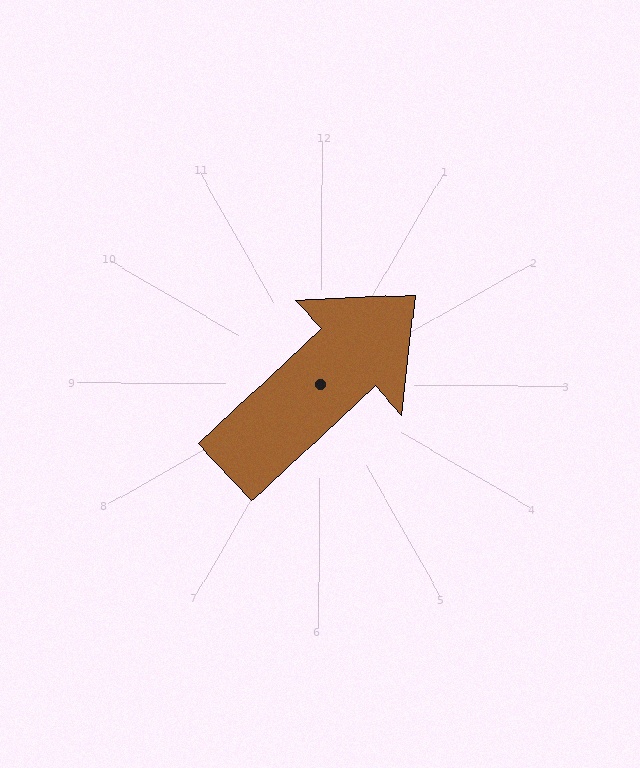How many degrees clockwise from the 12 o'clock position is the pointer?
Approximately 47 degrees.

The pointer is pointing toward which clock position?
Roughly 2 o'clock.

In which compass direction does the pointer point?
Northeast.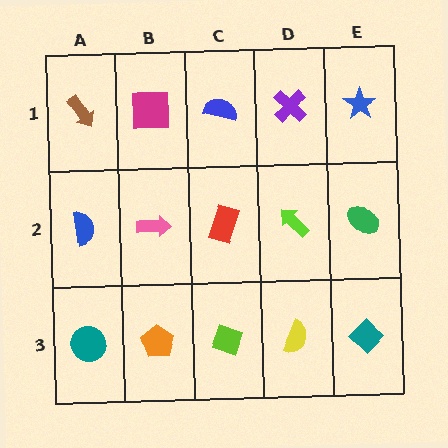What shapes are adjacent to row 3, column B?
A pink arrow (row 2, column B), a teal circle (row 3, column A), a lime diamond (row 3, column C).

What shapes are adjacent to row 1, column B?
A pink arrow (row 2, column B), a brown arrow (row 1, column A), a blue semicircle (row 1, column C).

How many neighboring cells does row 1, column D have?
3.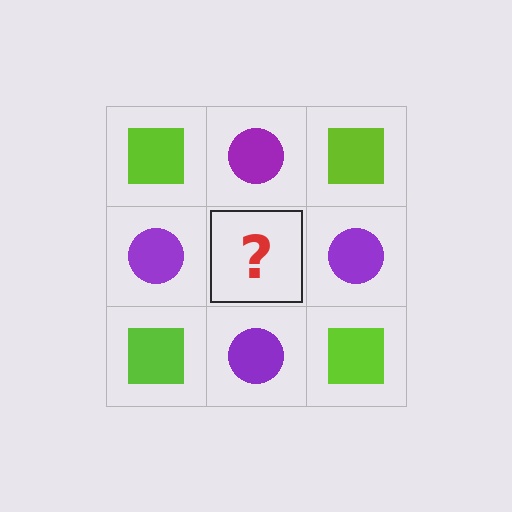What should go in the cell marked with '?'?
The missing cell should contain a lime square.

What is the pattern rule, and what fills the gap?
The rule is that it alternates lime square and purple circle in a checkerboard pattern. The gap should be filled with a lime square.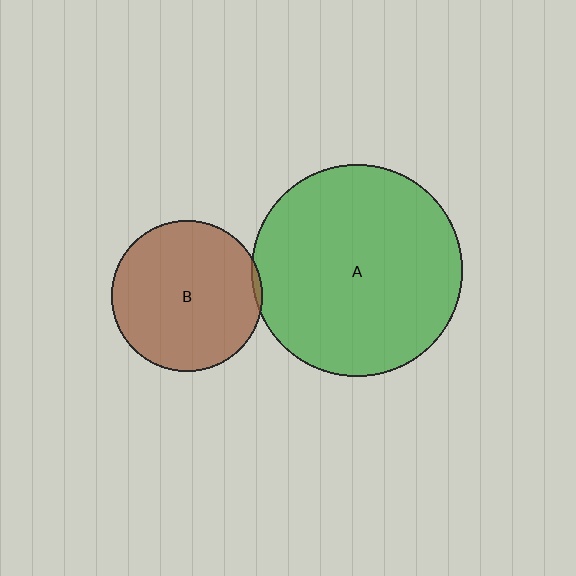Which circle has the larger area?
Circle A (green).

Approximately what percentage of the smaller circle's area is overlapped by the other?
Approximately 5%.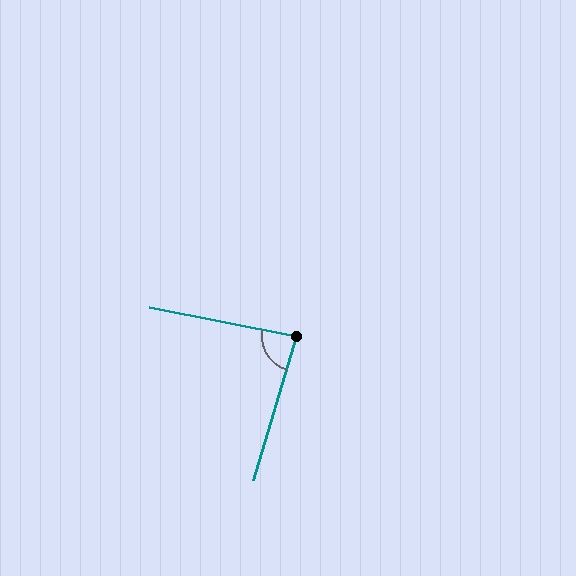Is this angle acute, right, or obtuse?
It is acute.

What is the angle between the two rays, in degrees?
Approximately 84 degrees.